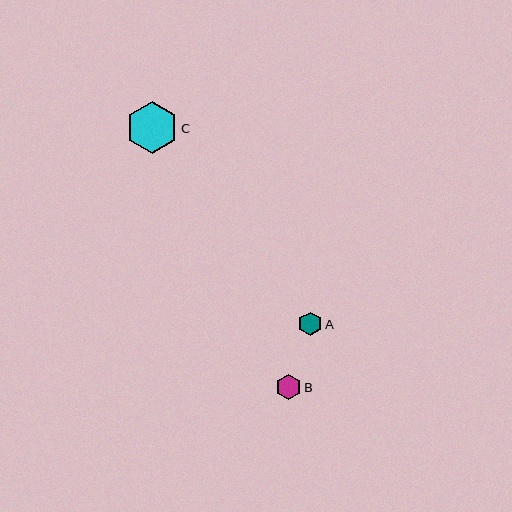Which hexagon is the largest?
Hexagon C is the largest with a size of approximately 52 pixels.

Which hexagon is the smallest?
Hexagon A is the smallest with a size of approximately 23 pixels.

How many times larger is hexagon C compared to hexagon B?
Hexagon C is approximately 2.1 times the size of hexagon B.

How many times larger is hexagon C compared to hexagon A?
Hexagon C is approximately 2.2 times the size of hexagon A.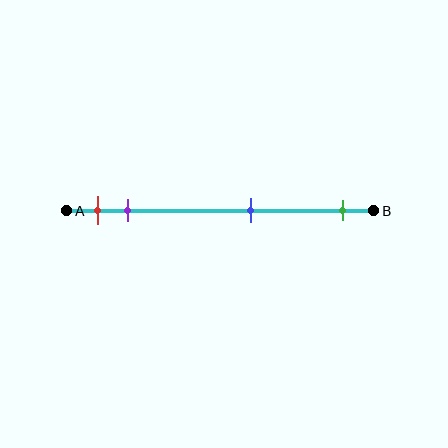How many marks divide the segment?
There are 4 marks dividing the segment.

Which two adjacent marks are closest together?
The red and purple marks are the closest adjacent pair.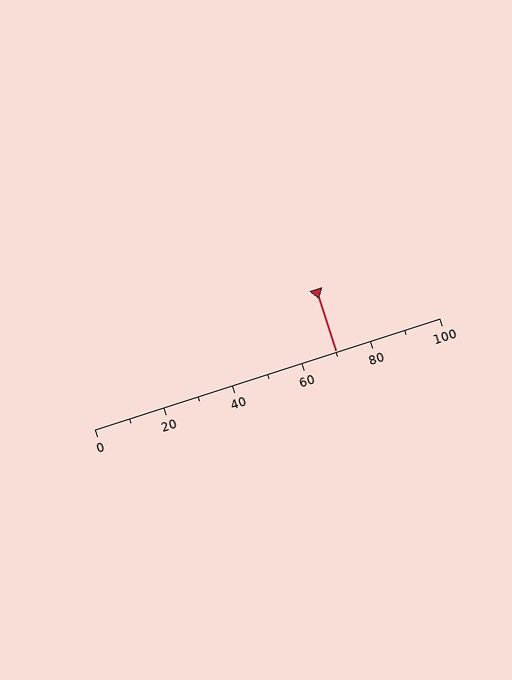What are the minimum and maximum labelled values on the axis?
The axis runs from 0 to 100.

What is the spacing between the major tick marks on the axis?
The major ticks are spaced 20 apart.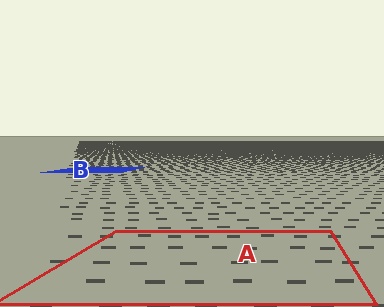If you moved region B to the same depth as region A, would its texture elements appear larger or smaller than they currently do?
They would appear larger. At a closer depth, the same texture elements are projected at a bigger on-screen size.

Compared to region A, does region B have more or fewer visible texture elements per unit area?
Region B has more texture elements per unit area — they are packed more densely because it is farther away.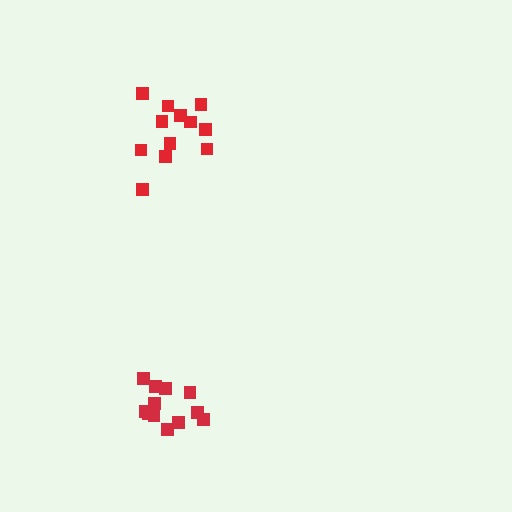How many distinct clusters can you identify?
There are 2 distinct clusters.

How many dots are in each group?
Group 1: 13 dots, Group 2: 12 dots (25 total).